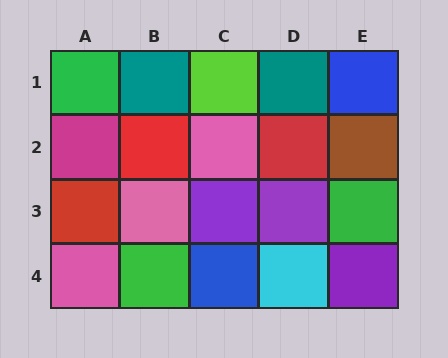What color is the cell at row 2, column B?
Red.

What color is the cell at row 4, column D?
Cyan.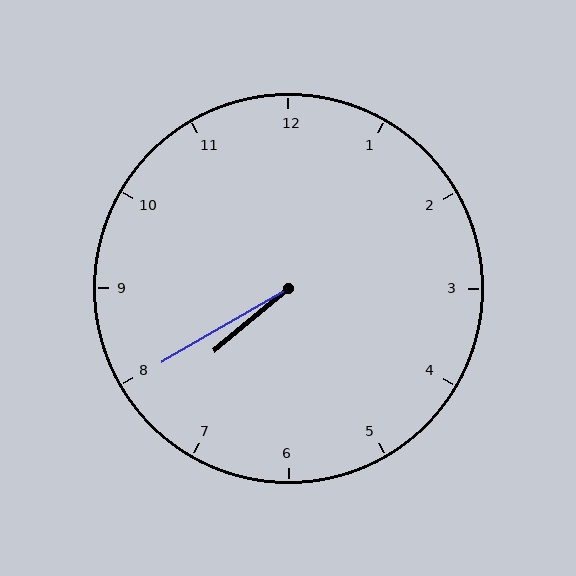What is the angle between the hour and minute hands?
Approximately 10 degrees.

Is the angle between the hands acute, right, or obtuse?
It is acute.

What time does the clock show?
7:40.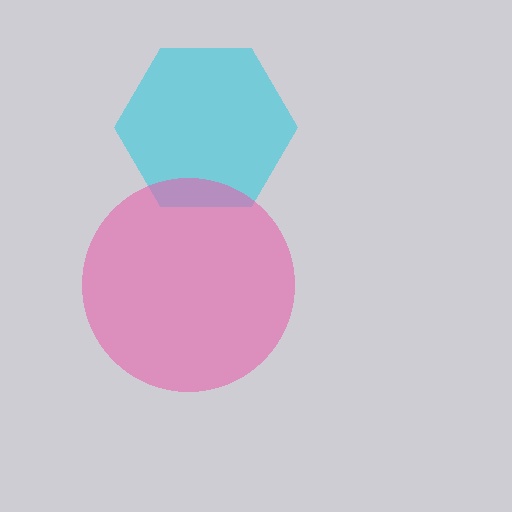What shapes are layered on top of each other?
The layered shapes are: a cyan hexagon, a pink circle.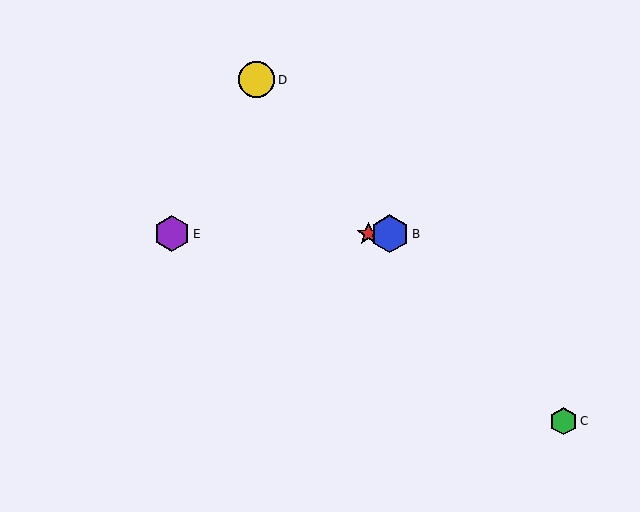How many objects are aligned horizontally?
3 objects (A, B, E) are aligned horizontally.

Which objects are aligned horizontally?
Objects A, B, E are aligned horizontally.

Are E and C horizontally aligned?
No, E is at y≈234 and C is at y≈421.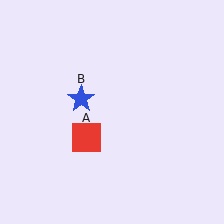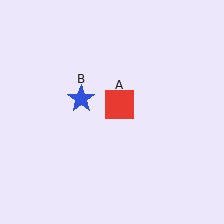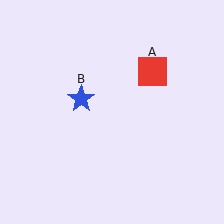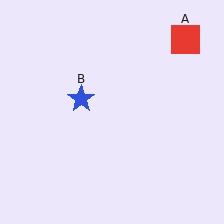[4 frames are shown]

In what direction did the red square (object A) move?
The red square (object A) moved up and to the right.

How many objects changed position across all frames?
1 object changed position: red square (object A).